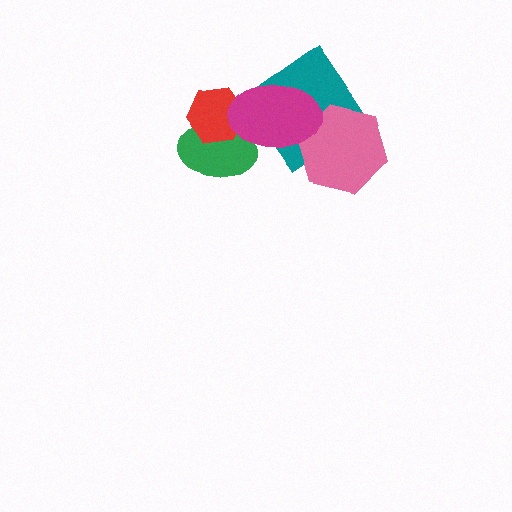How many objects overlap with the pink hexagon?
2 objects overlap with the pink hexagon.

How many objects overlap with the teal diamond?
2 objects overlap with the teal diamond.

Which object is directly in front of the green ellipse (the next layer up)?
The red hexagon is directly in front of the green ellipse.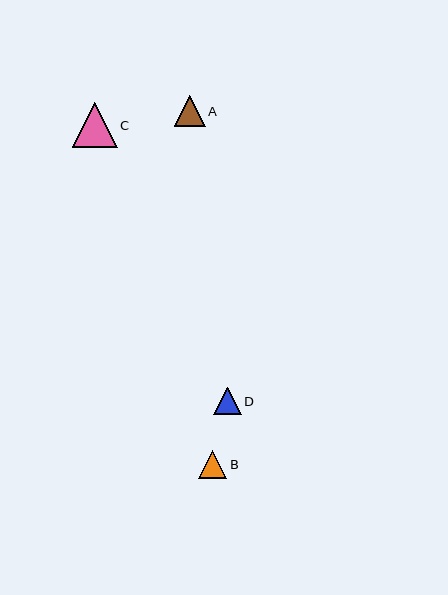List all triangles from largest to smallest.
From largest to smallest: C, A, B, D.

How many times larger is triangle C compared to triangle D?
Triangle C is approximately 1.6 times the size of triangle D.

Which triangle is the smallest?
Triangle D is the smallest with a size of approximately 28 pixels.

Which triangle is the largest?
Triangle C is the largest with a size of approximately 45 pixels.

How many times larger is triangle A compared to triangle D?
Triangle A is approximately 1.1 times the size of triangle D.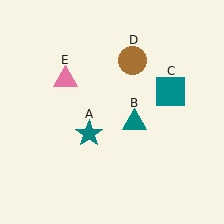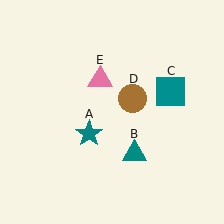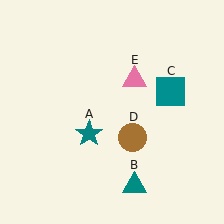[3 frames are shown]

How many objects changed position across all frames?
3 objects changed position: teal triangle (object B), brown circle (object D), pink triangle (object E).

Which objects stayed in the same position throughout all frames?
Teal star (object A) and teal square (object C) remained stationary.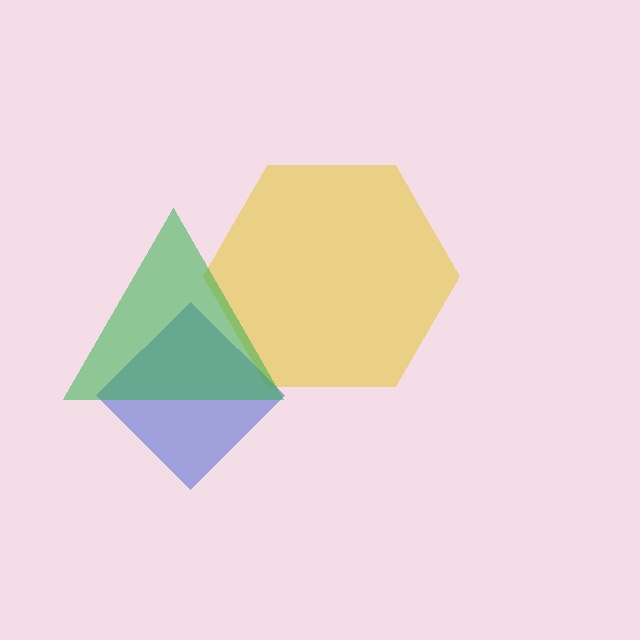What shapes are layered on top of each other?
The layered shapes are: a yellow hexagon, a blue diamond, a green triangle.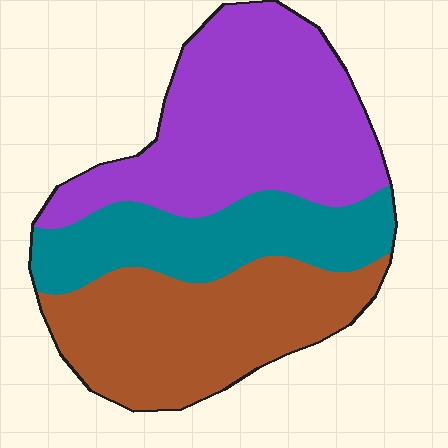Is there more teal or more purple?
Purple.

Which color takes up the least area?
Teal, at roughly 25%.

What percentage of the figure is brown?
Brown takes up about one third (1/3) of the figure.